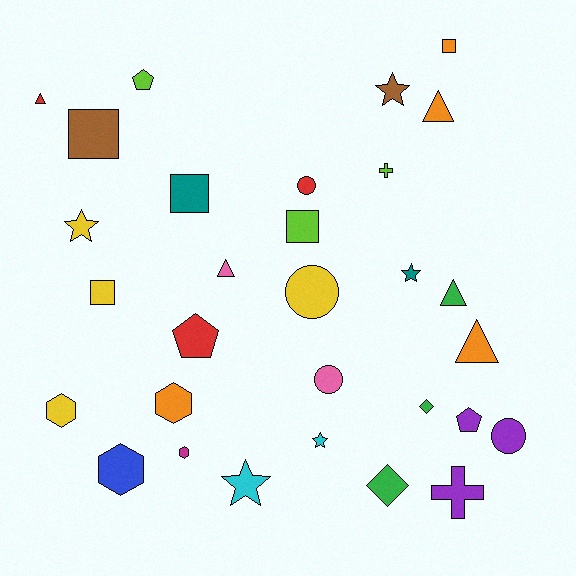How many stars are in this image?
There are 5 stars.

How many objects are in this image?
There are 30 objects.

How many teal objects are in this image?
There are 2 teal objects.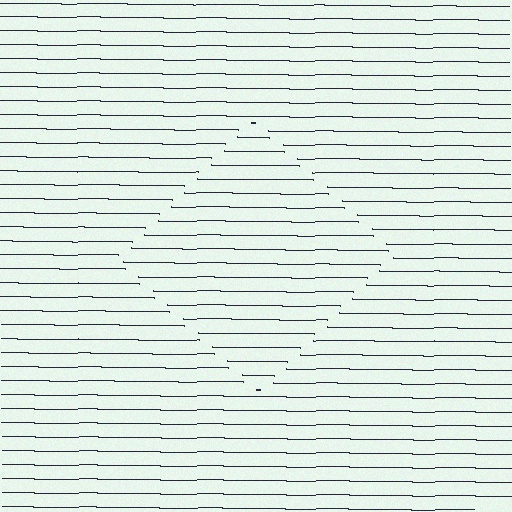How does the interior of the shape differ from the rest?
The interior of the shape contains the same grating, shifted by half a period — the contour is defined by the phase discontinuity where line-ends from the inner and outer gratings abut.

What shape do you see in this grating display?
An illusory square. The interior of the shape contains the same grating, shifted by half a period — the contour is defined by the phase discontinuity where line-ends from the inner and outer gratings abut.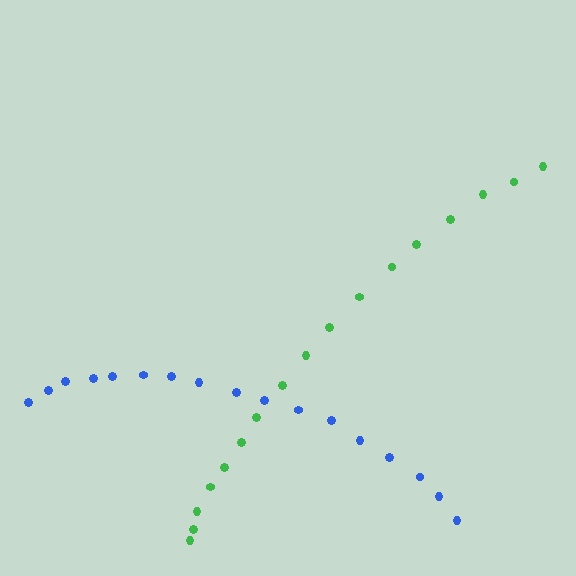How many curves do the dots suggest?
There are 2 distinct paths.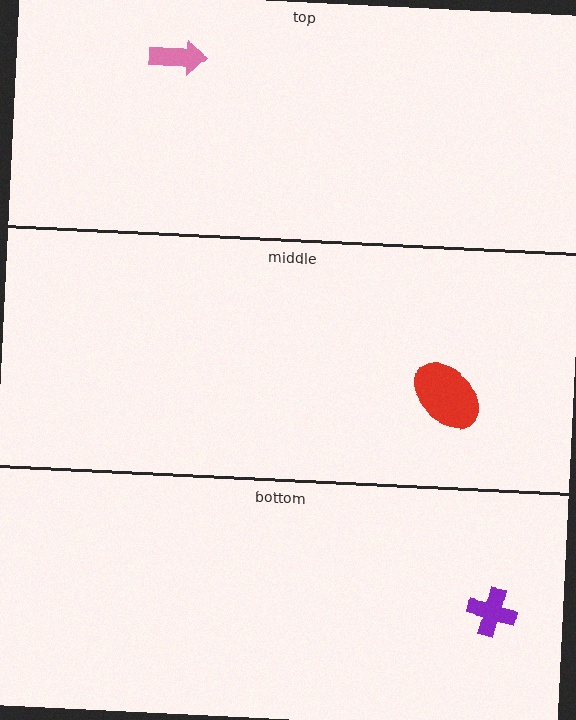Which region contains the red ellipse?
The middle region.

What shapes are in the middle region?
The red ellipse.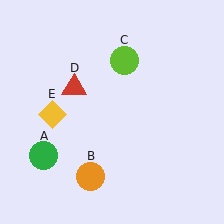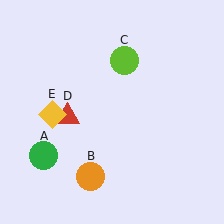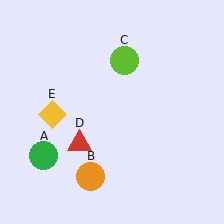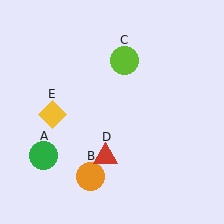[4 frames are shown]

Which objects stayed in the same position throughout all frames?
Green circle (object A) and orange circle (object B) and lime circle (object C) and yellow diamond (object E) remained stationary.